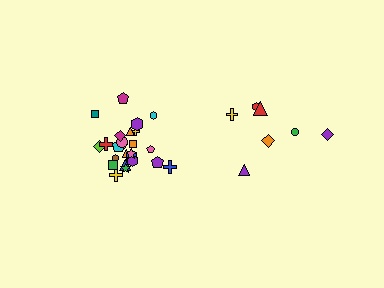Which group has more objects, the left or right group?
The left group.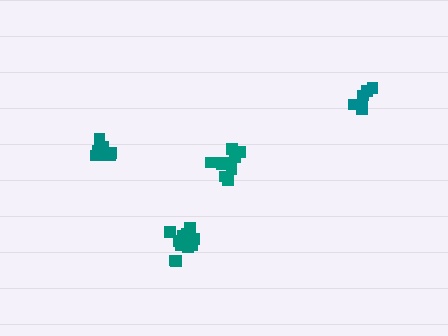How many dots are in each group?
Group 1: 12 dots, Group 2: 11 dots, Group 3: 8 dots, Group 4: 6 dots (37 total).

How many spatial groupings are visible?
There are 4 spatial groupings.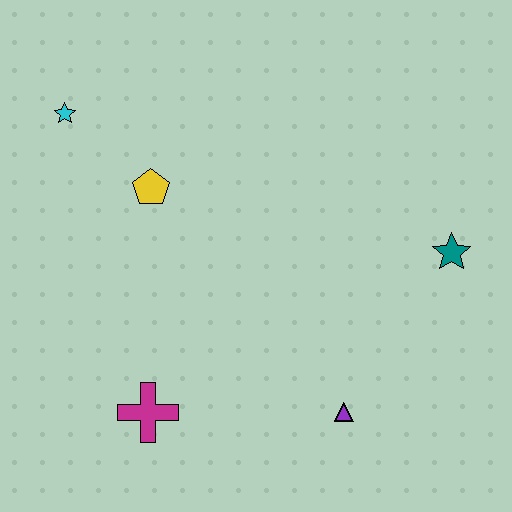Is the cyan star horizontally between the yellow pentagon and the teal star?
No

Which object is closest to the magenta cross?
The purple triangle is closest to the magenta cross.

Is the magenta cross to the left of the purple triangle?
Yes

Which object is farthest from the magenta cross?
The teal star is farthest from the magenta cross.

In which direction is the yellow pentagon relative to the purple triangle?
The yellow pentagon is above the purple triangle.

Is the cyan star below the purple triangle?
No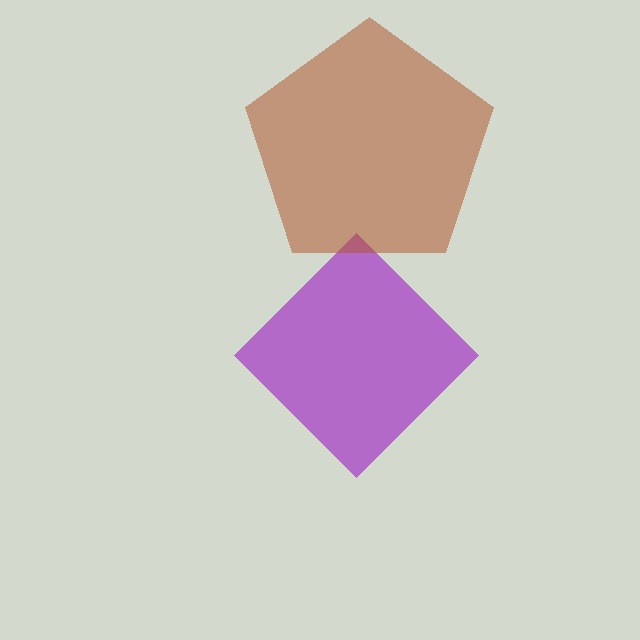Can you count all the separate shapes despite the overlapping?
Yes, there are 2 separate shapes.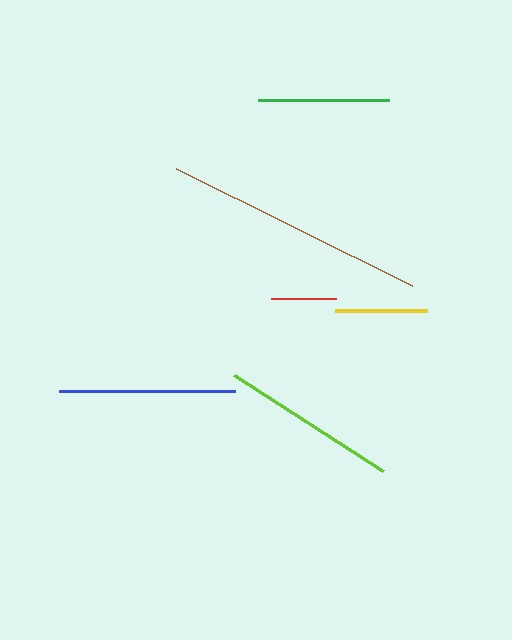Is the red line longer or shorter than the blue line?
The blue line is longer than the red line.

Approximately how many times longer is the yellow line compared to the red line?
The yellow line is approximately 1.4 times the length of the red line.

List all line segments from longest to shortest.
From longest to shortest: brown, lime, blue, green, yellow, red.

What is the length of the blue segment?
The blue segment is approximately 176 pixels long.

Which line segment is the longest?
The brown line is the longest at approximately 264 pixels.